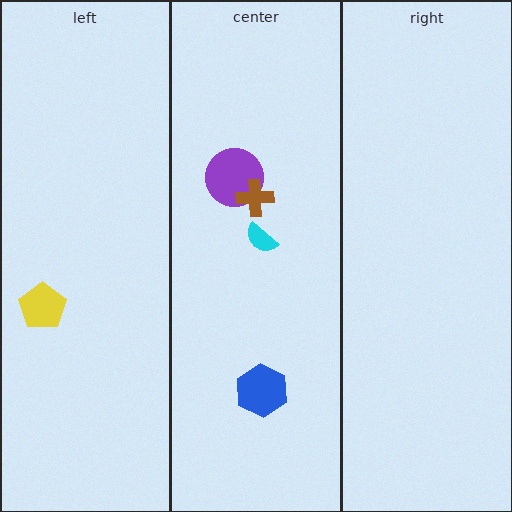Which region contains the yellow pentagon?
The left region.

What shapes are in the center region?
The purple circle, the cyan semicircle, the blue hexagon, the brown cross.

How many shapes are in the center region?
4.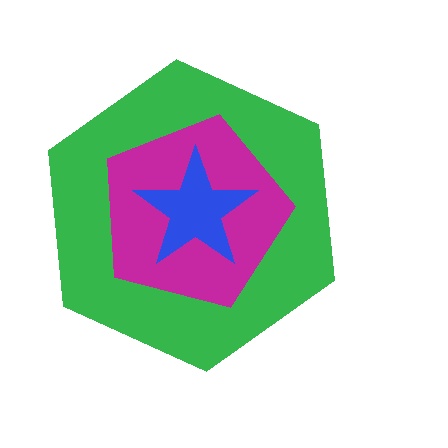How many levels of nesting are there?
3.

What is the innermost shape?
The blue star.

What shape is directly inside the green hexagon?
The magenta pentagon.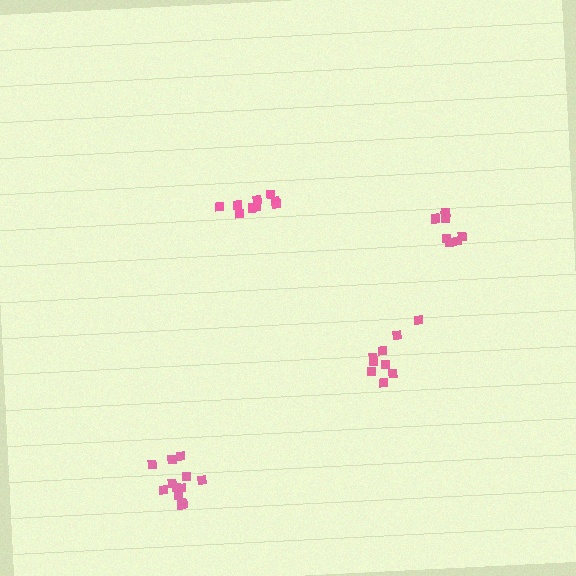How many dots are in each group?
Group 1: 9 dots, Group 2: 9 dots, Group 3: 8 dots, Group 4: 13 dots (39 total).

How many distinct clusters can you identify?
There are 4 distinct clusters.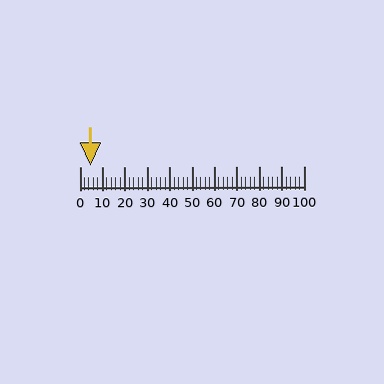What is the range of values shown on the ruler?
The ruler shows values from 0 to 100.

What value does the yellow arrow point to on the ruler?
The yellow arrow points to approximately 5.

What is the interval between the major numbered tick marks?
The major tick marks are spaced 10 units apart.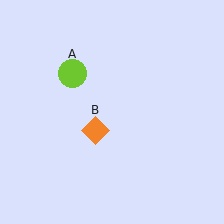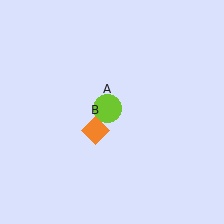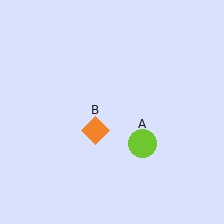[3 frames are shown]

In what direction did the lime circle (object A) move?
The lime circle (object A) moved down and to the right.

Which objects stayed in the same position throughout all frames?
Orange diamond (object B) remained stationary.